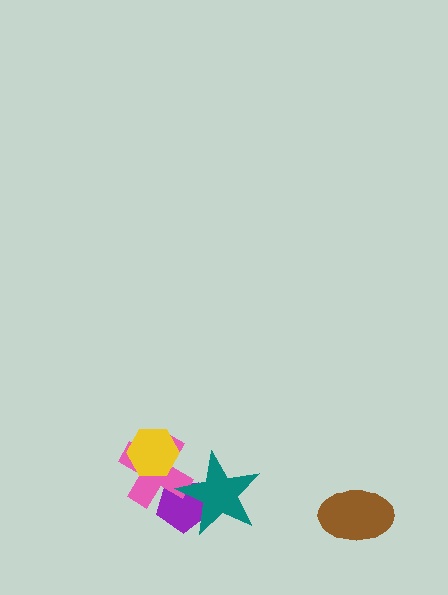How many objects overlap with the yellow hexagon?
1 object overlaps with the yellow hexagon.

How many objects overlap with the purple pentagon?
2 objects overlap with the purple pentagon.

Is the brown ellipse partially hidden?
No, no other shape covers it.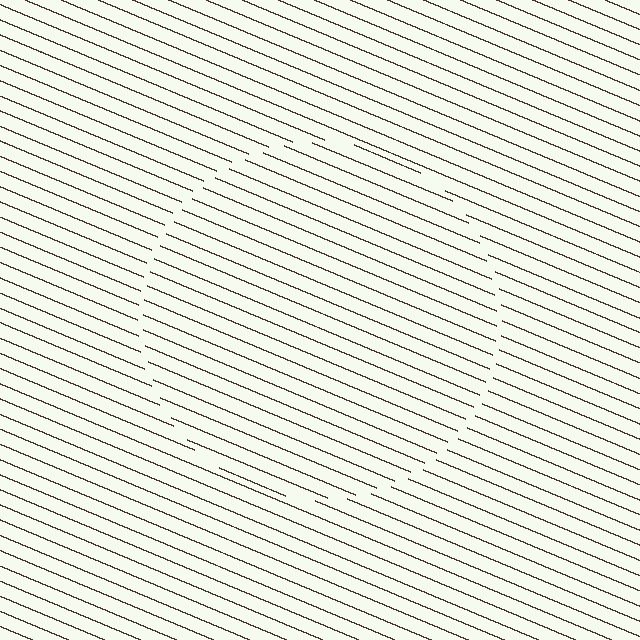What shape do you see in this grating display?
An illusory circle. The interior of the shape contains the same grating, shifted by half a period — the contour is defined by the phase discontinuity where line-ends from the inner and outer gratings abut.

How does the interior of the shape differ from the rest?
The interior of the shape contains the same grating, shifted by half a period — the contour is defined by the phase discontinuity where line-ends from the inner and outer gratings abut.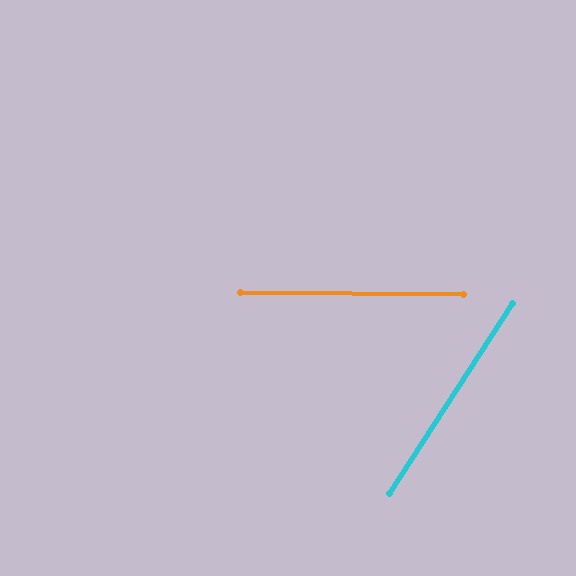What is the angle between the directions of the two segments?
Approximately 58 degrees.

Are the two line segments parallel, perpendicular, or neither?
Neither parallel nor perpendicular — they differ by about 58°.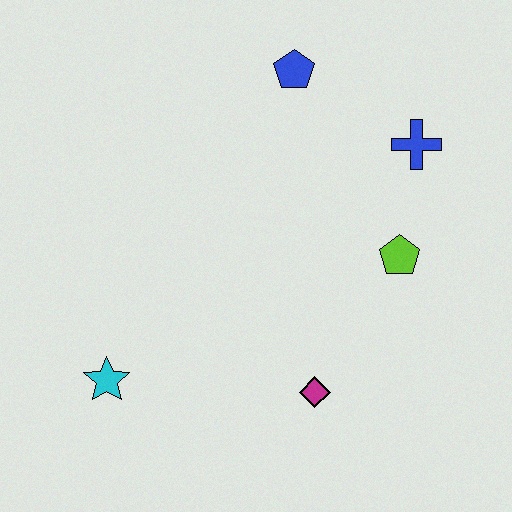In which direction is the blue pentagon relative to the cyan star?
The blue pentagon is above the cyan star.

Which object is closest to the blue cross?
The lime pentagon is closest to the blue cross.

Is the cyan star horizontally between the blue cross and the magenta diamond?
No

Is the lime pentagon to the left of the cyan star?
No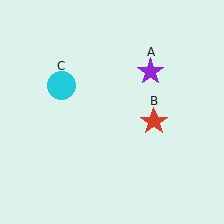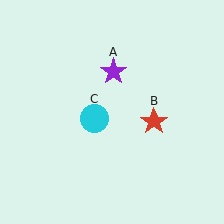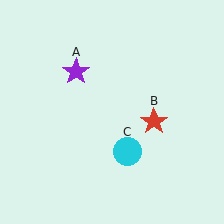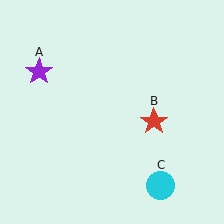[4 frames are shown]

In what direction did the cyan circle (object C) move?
The cyan circle (object C) moved down and to the right.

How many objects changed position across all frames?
2 objects changed position: purple star (object A), cyan circle (object C).